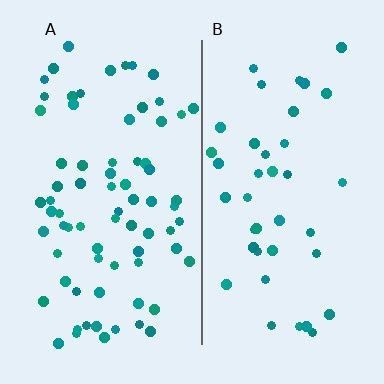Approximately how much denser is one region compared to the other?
Approximately 1.8× — region A over region B.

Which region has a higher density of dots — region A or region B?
A (the left).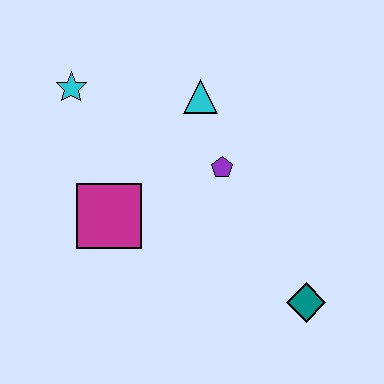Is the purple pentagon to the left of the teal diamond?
Yes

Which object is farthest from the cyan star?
The teal diamond is farthest from the cyan star.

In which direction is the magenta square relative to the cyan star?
The magenta square is below the cyan star.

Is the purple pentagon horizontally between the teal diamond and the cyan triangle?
Yes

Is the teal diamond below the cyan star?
Yes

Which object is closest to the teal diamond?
The purple pentagon is closest to the teal diamond.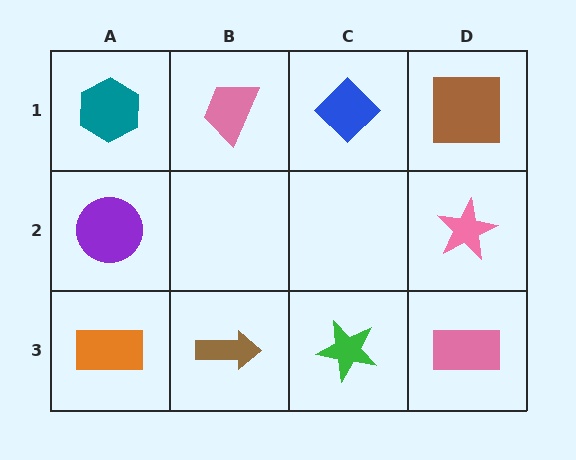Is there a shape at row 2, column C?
No, that cell is empty.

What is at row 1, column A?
A teal hexagon.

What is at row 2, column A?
A purple circle.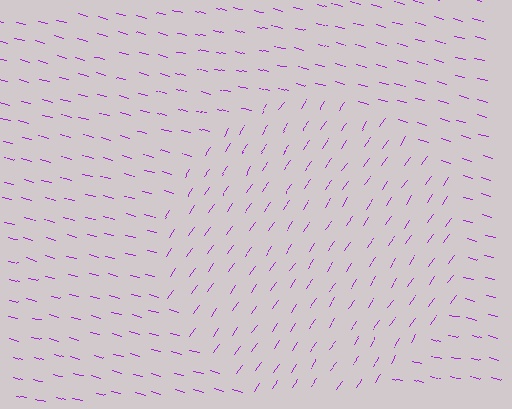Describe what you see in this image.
The image is filled with small purple line segments. A circle region in the image has lines oriented differently from the surrounding lines, creating a visible texture boundary.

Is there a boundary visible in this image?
Yes, there is a texture boundary formed by a change in line orientation.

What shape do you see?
I see a circle.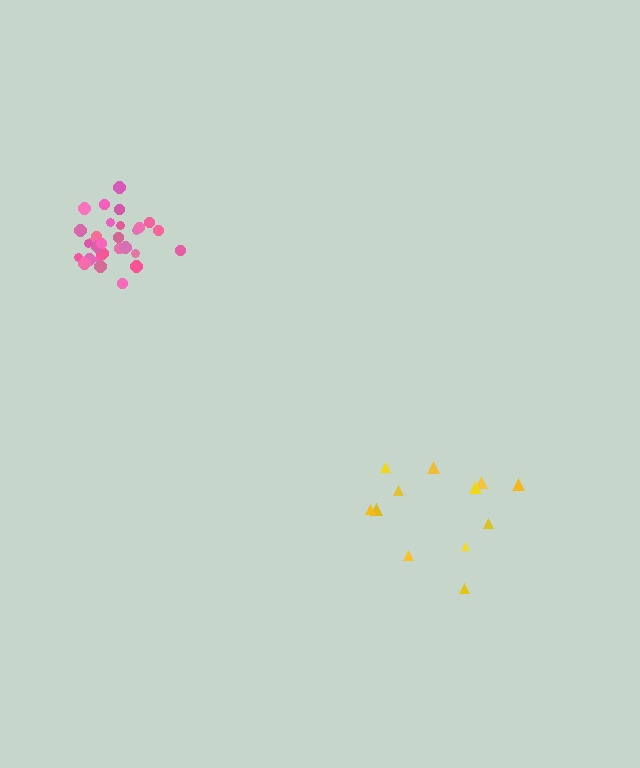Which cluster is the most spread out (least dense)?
Yellow.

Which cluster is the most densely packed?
Pink.